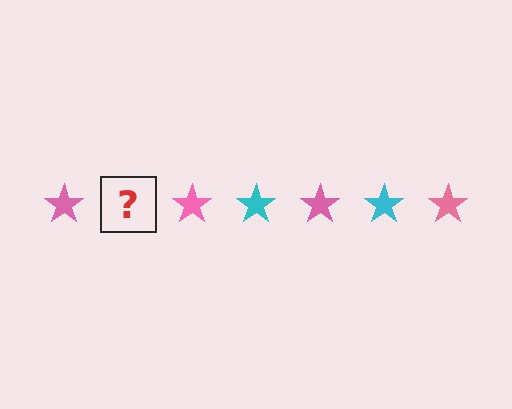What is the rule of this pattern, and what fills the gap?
The rule is that the pattern cycles through pink, cyan stars. The gap should be filled with a cyan star.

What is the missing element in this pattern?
The missing element is a cyan star.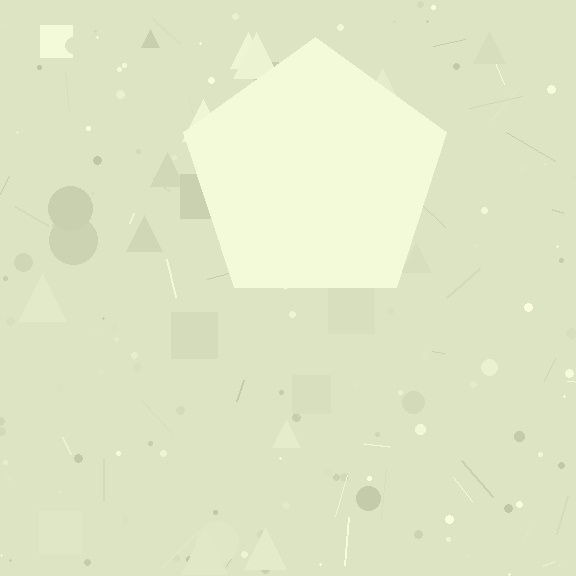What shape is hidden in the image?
A pentagon is hidden in the image.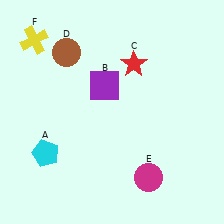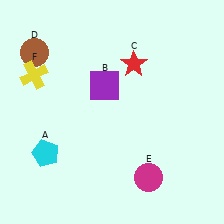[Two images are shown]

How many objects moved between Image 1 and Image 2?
2 objects moved between the two images.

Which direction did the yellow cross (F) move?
The yellow cross (F) moved down.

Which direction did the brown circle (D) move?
The brown circle (D) moved left.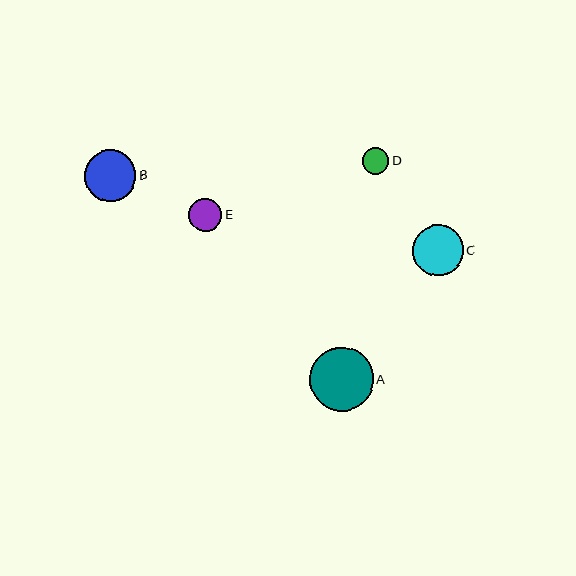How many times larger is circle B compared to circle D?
Circle B is approximately 1.9 times the size of circle D.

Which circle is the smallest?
Circle D is the smallest with a size of approximately 27 pixels.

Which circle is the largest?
Circle A is the largest with a size of approximately 64 pixels.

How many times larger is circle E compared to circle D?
Circle E is approximately 1.2 times the size of circle D.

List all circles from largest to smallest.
From largest to smallest: A, B, C, E, D.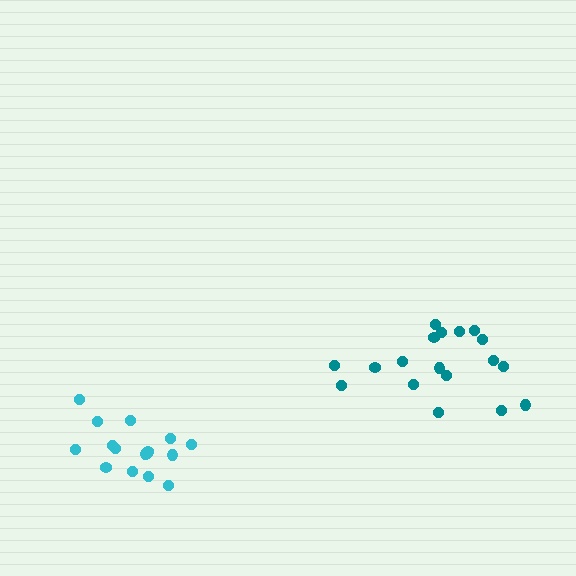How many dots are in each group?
Group 1: 18 dots, Group 2: 16 dots (34 total).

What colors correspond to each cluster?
The clusters are colored: teal, cyan.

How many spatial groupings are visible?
There are 2 spatial groupings.